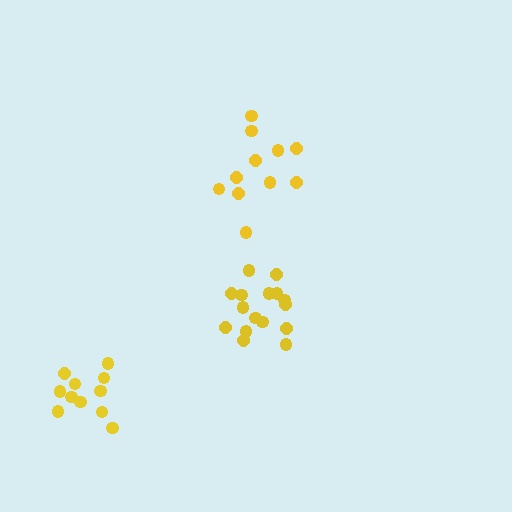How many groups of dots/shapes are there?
There are 3 groups.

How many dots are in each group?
Group 1: 16 dots, Group 2: 11 dots, Group 3: 11 dots (38 total).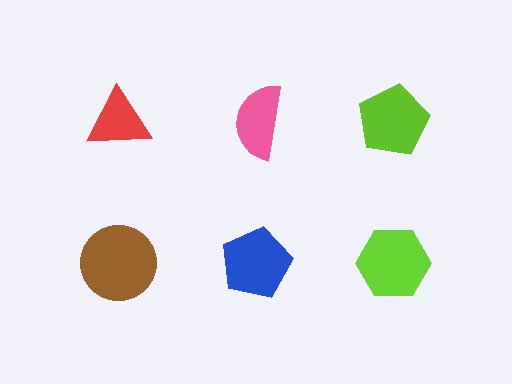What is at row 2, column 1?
A brown circle.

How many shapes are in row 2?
3 shapes.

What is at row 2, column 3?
A lime hexagon.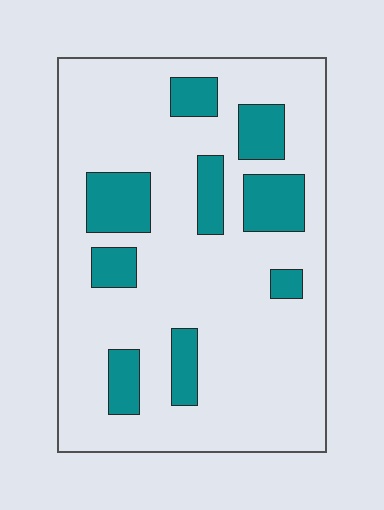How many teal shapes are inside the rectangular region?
9.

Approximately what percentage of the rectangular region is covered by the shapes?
Approximately 20%.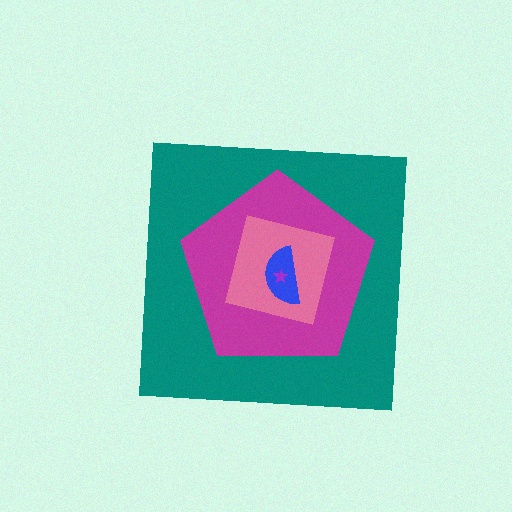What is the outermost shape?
The teal square.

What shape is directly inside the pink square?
The blue semicircle.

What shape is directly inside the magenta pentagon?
The pink square.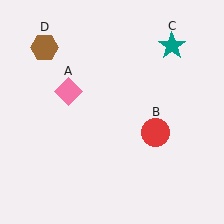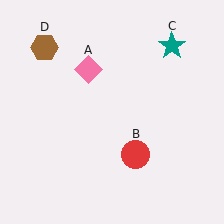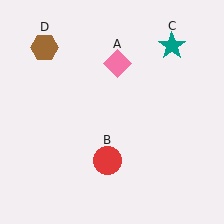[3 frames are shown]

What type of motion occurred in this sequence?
The pink diamond (object A), red circle (object B) rotated clockwise around the center of the scene.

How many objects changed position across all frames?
2 objects changed position: pink diamond (object A), red circle (object B).